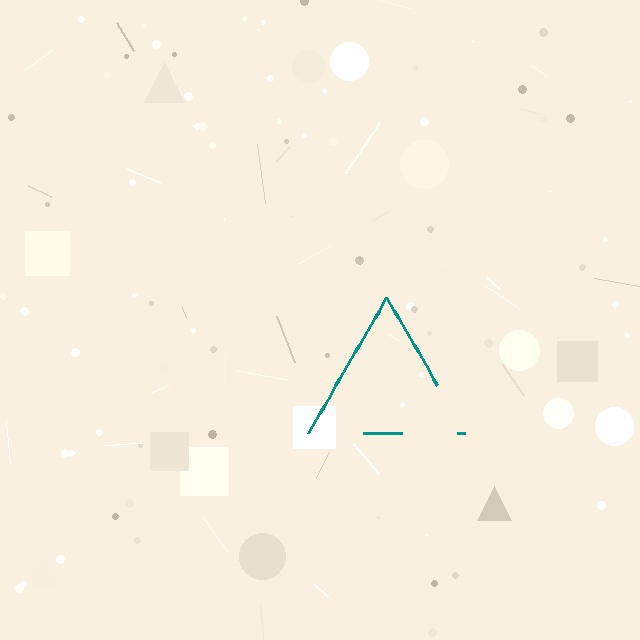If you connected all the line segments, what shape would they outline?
They would outline a triangle.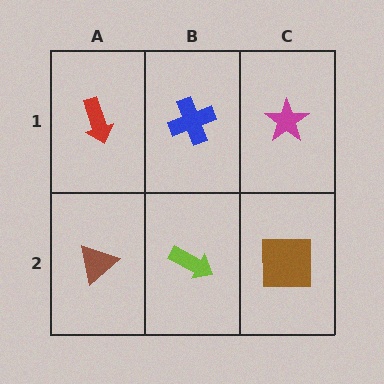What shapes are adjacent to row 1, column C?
A brown square (row 2, column C), a blue cross (row 1, column B).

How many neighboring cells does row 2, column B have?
3.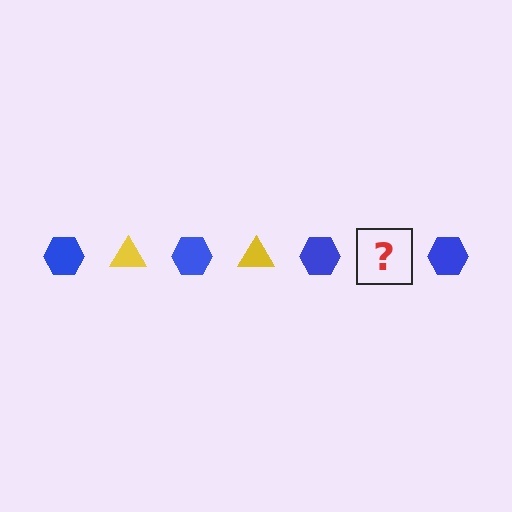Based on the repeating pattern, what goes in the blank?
The blank should be a yellow triangle.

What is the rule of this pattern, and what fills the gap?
The rule is that the pattern alternates between blue hexagon and yellow triangle. The gap should be filled with a yellow triangle.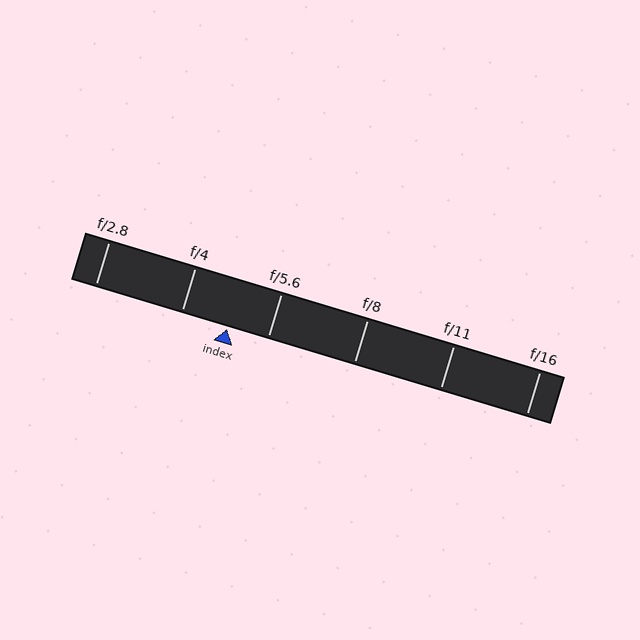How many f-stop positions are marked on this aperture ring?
There are 6 f-stop positions marked.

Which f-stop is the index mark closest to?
The index mark is closest to f/5.6.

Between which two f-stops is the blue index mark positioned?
The index mark is between f/4 and f/5.6.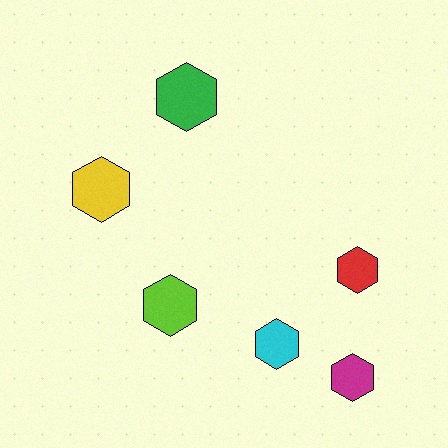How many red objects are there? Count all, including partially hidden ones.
There is 1 red object.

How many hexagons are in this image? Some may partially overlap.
There are 6 hexagons.